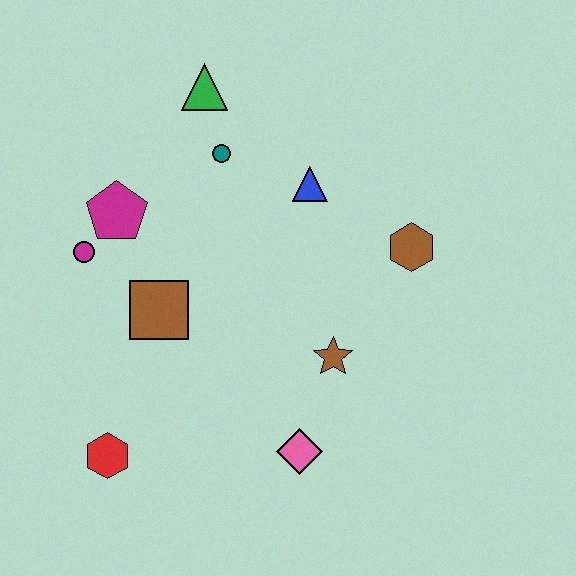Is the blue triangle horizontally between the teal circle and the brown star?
Yes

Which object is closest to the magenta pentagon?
The magenta circle is closest to the magenta pentagon.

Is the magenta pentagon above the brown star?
Yes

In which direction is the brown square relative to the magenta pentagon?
The brown square is below the magenta pentagon.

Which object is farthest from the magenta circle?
The brown hexagon is farthest from the magenta circle.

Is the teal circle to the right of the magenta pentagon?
Yes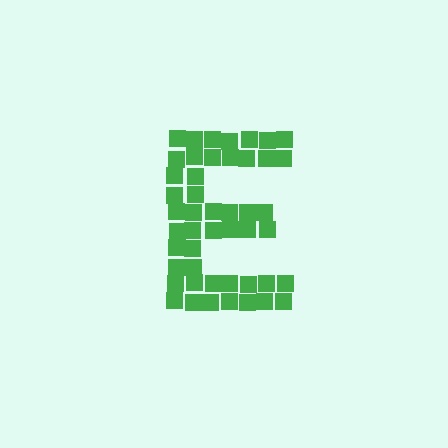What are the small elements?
The small elements are squares.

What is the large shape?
The large shape is the letter E.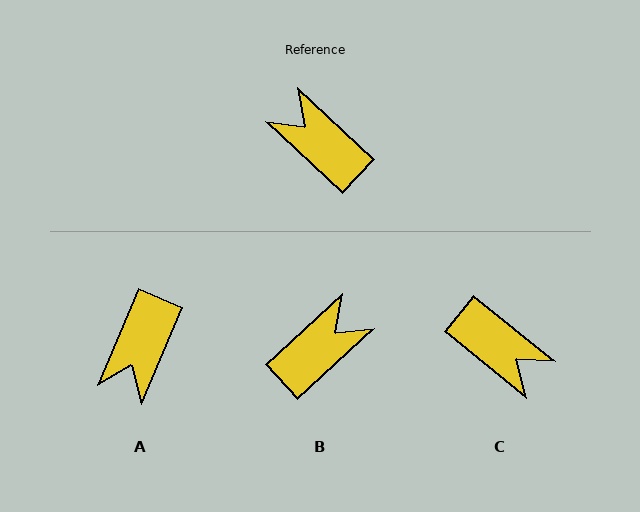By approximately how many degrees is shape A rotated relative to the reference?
Approximately 110 degrees counter-clockwise.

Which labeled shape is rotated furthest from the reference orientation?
C, about 176 degrees away.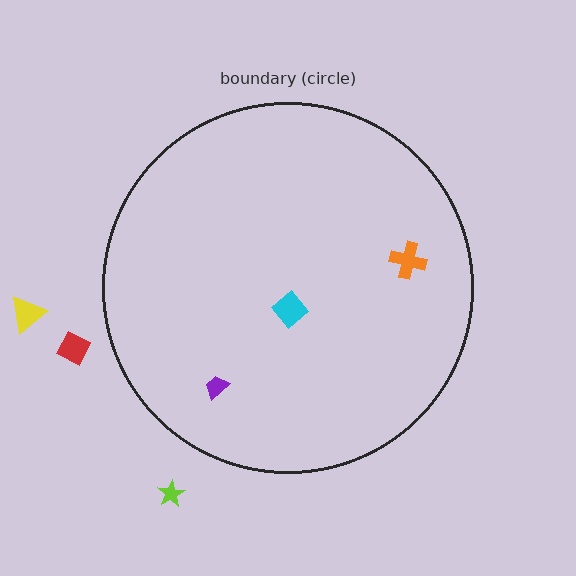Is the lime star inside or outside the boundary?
Outside.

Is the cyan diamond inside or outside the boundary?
Inside.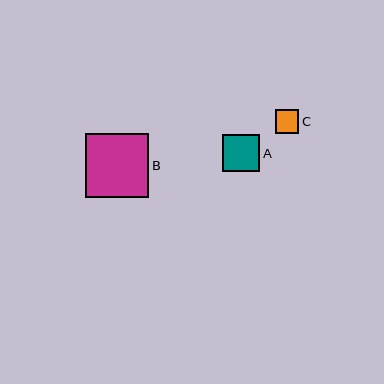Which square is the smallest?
Square C is the smallest with a size of approximately 24 pixels.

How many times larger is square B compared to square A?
Square B is approximately 1.7 times the size of square A.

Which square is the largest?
Square B is the largest with a size of approximately 64 pixels.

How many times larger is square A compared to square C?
Square A is approximately 1.6 times the size of square C.